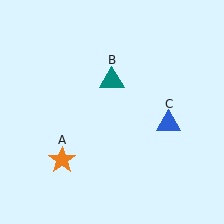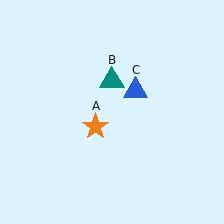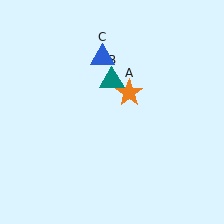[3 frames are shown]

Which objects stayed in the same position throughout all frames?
Teal triangle (object B) remained stationary.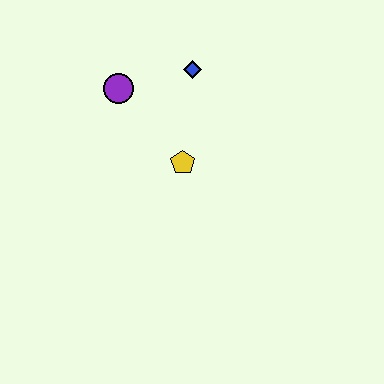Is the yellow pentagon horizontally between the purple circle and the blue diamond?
Yes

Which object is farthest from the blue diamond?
The yellow pentagon is farthest from the blue diamond.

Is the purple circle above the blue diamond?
No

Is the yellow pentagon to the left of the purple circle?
No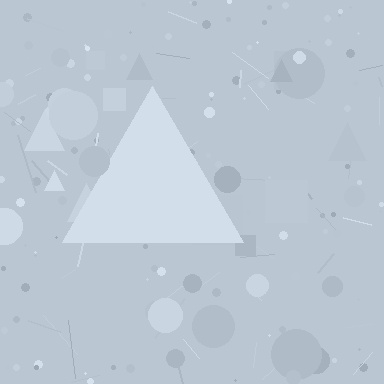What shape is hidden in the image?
A triangle is hidden in the image.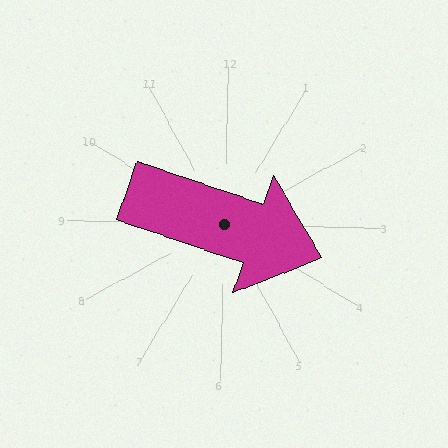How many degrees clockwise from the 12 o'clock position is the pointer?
Approximately 108 degrees.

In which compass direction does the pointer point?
East.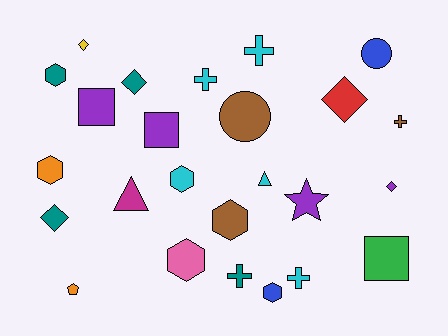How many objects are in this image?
There are 25 objects.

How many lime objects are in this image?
There are no lime objects.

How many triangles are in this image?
There are 2 triangles.